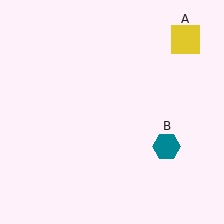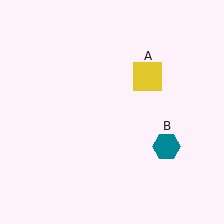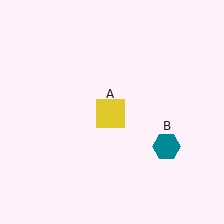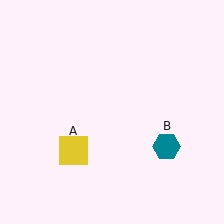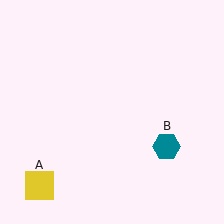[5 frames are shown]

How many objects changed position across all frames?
1 object changed position: yellow square (object A).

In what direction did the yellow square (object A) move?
The yellow square (object A) moved down and to the left.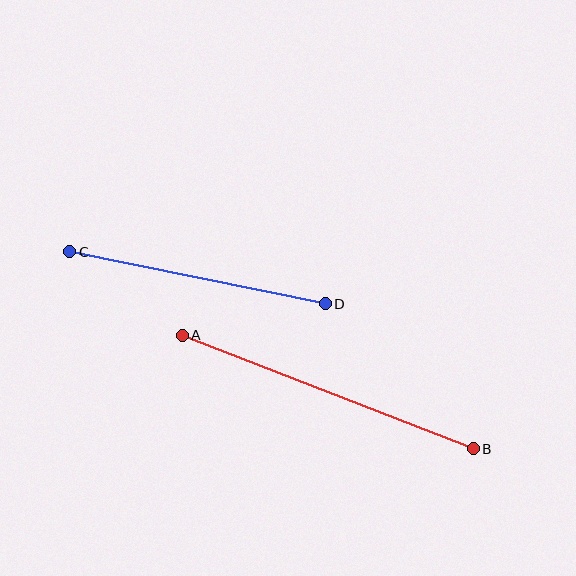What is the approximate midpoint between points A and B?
The midpoint is at approximately (328, 392) pixels.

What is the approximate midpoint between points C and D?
The midpoint is at approximately (198, 278) pixels.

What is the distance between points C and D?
The distance is approximately 261 pixels.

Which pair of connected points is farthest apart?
Points A and B are farthest apart.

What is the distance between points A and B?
The distance is approximately 312 pixels.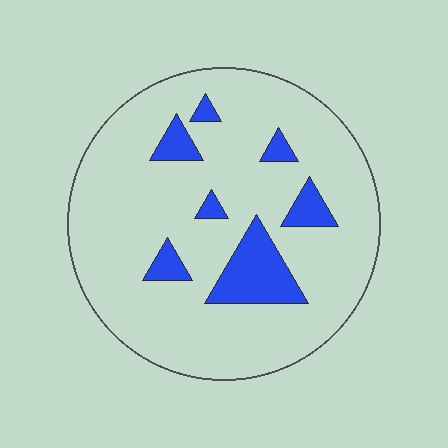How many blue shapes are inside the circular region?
7.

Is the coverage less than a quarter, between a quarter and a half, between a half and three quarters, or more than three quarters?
Less than a quarter.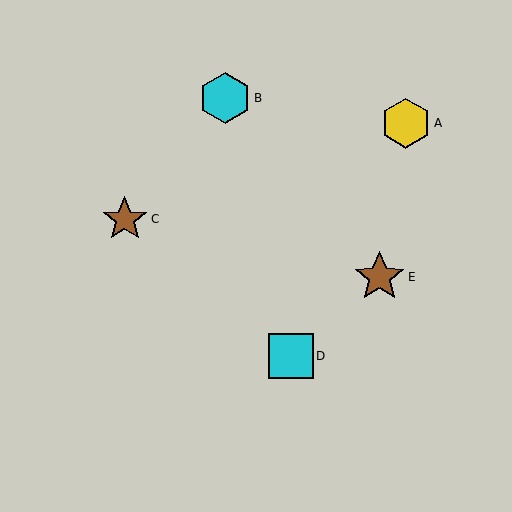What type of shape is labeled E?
Shape E is a brown star.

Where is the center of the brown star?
The center of the brown star is at (125, 219).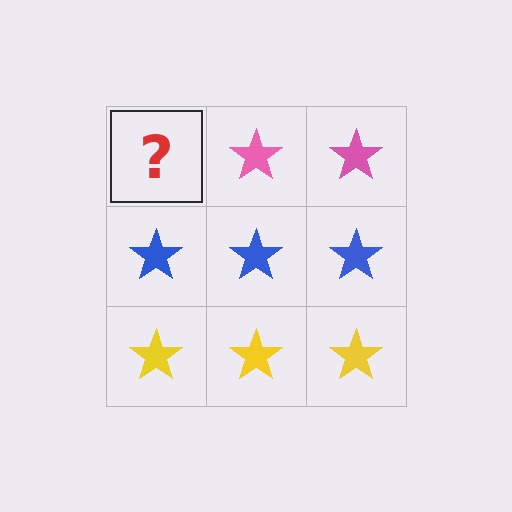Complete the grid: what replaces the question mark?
The question mark should be replaced with a pink star.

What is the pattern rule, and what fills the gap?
The rule is that each row has a consistent color. The gap should be filled with a pink star.